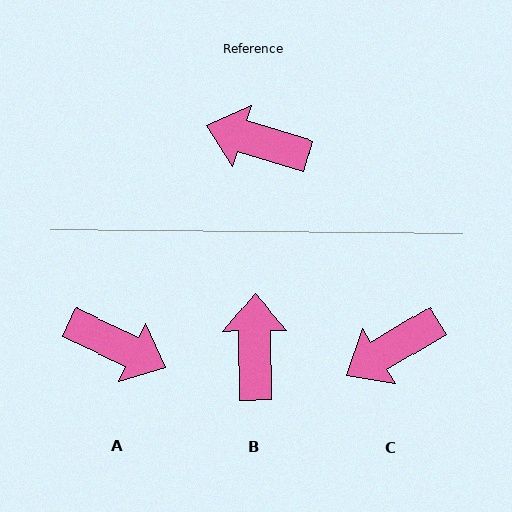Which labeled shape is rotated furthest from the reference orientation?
A, about 172 degrees away.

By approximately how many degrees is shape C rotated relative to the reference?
Approximately 48 degrees counter-clockwise.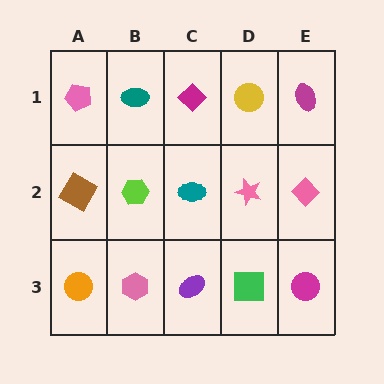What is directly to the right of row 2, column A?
A lime hexagon.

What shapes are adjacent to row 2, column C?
A magenta diamond (row 1, column C), a purple ellipse (row 3, column C), a lime hexagon (row 2, column B), a pink star (row 2, column D).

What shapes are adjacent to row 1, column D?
A pink star (row 2, column D), a magenta diamond (row 1, column C), a magenta ellipse (row 1, column E).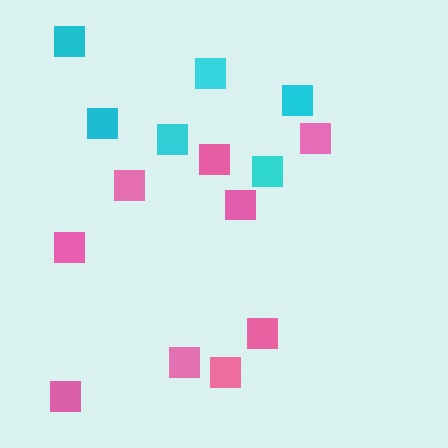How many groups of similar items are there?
There are 2 groups: one group of cyan squares (6) and one group of pink squares (9).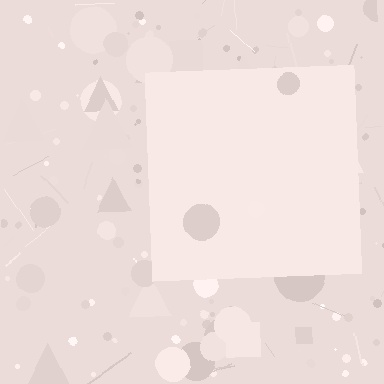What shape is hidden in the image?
A square is hidden in the image.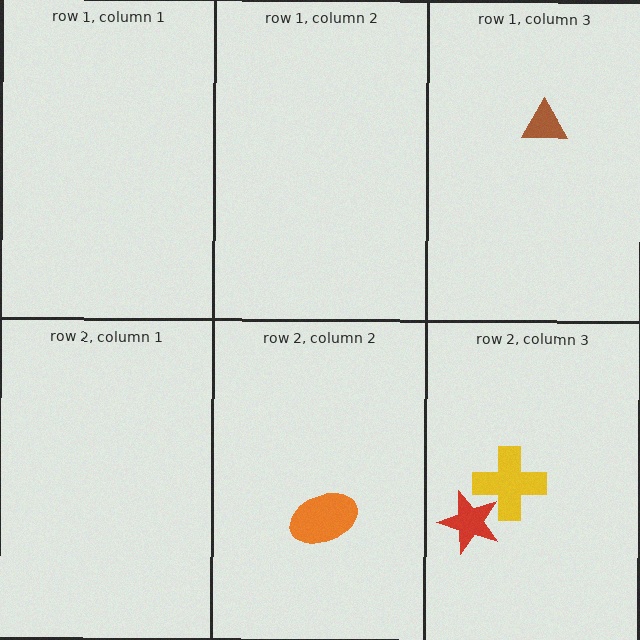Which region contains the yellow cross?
The row 2, column 3 region.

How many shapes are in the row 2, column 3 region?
2.